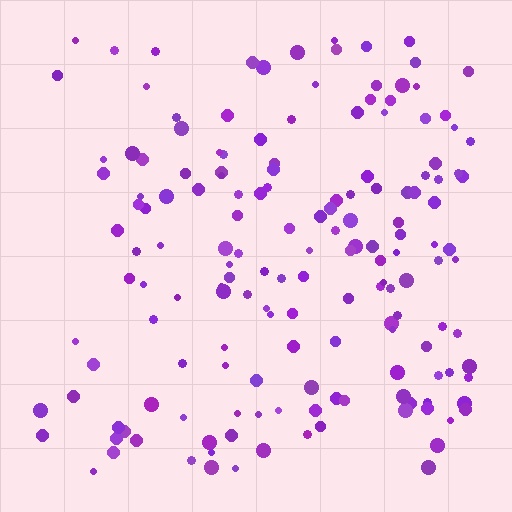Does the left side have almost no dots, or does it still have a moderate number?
Still a moderate number, just noticeably fewer than the right.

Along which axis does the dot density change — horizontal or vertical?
Horizontal.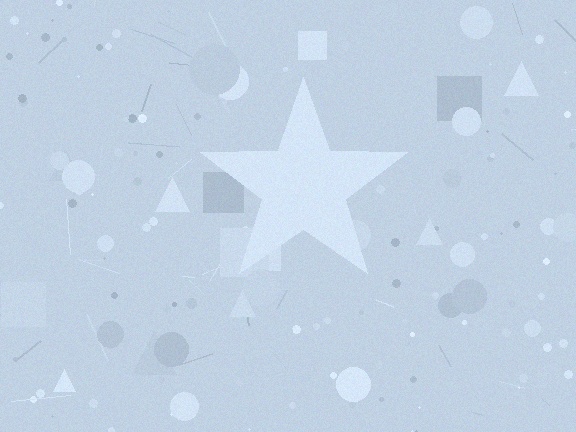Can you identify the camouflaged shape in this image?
The camouflaged shape is a star.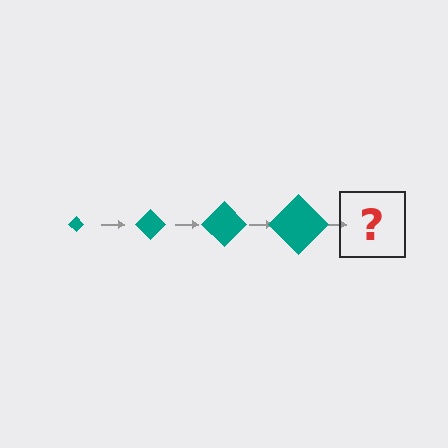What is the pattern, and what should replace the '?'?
The pattern is that the diamond gets progressively larger each step. The '?' should be a teal diamond, larger than the previous one.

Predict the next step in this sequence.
The next step is a teal diamond, larger than the previous one.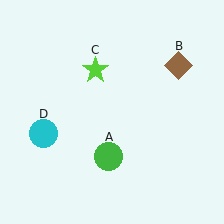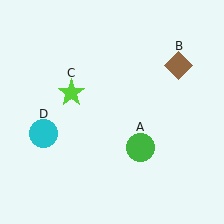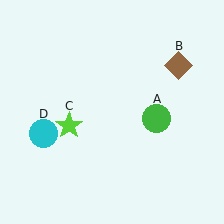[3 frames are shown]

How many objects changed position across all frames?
2 objects changed position: green circle (object A), lime star (object C).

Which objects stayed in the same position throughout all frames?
Brown diamond (object B) and cyan circle (object D) remained stationary.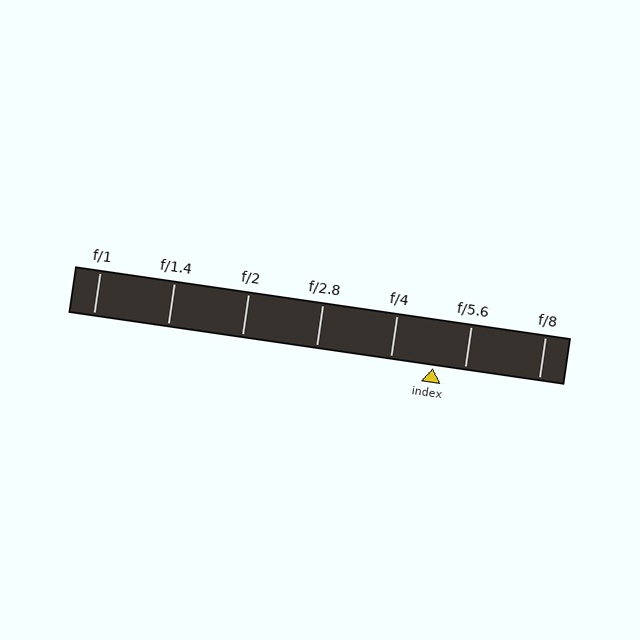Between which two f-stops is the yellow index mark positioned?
The index mark is between f/4 and f/5.6.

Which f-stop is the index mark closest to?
The index mark is closest to f/5.6.